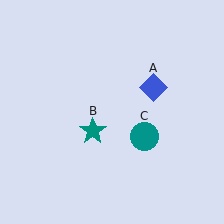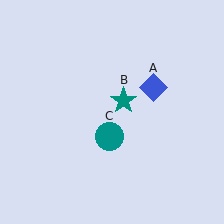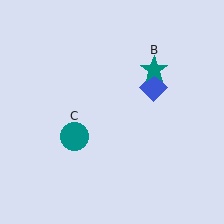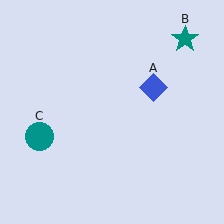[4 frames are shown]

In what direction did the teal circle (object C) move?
The teal circle (object C) moved left.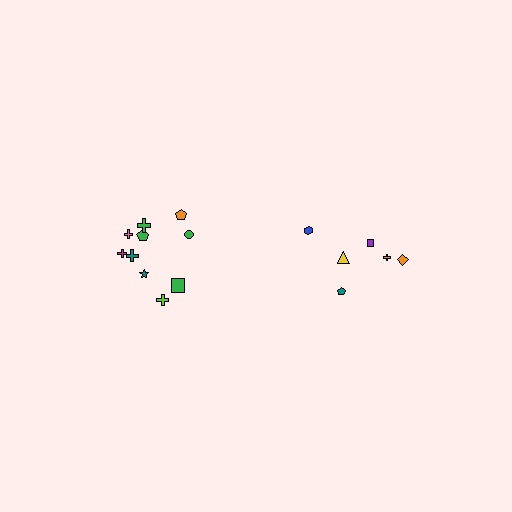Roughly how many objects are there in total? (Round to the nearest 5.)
Roughly 15 objects in total.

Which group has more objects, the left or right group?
The left group.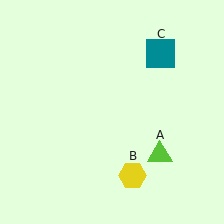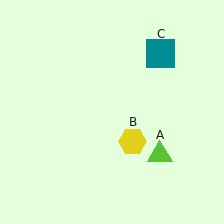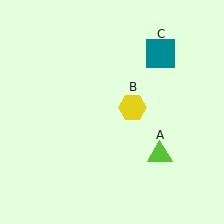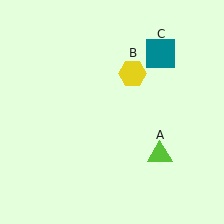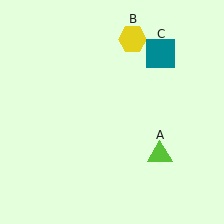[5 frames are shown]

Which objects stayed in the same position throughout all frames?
Lime triangle (object A) and teal square (object C) remained stationary.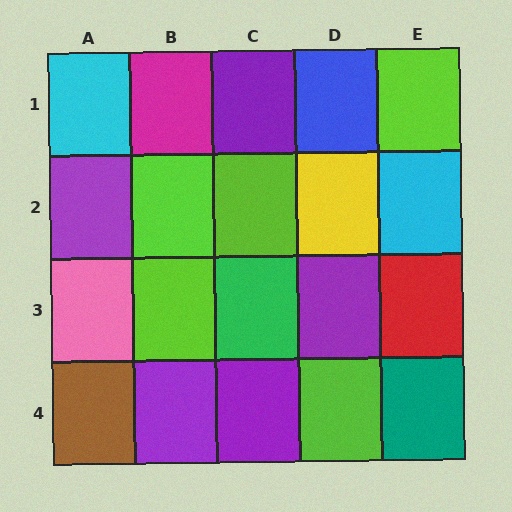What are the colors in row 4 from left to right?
Brown, purple, purple, lime, teal.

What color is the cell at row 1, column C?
Purple.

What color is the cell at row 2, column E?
Cyan.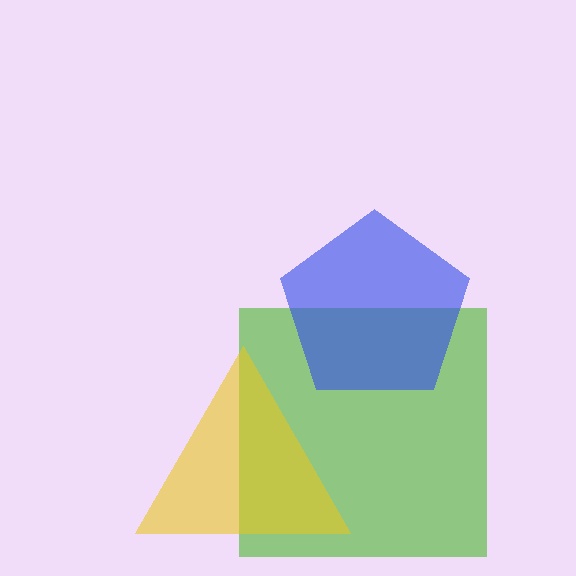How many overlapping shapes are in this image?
There are 3 overlapping shapes in the image.